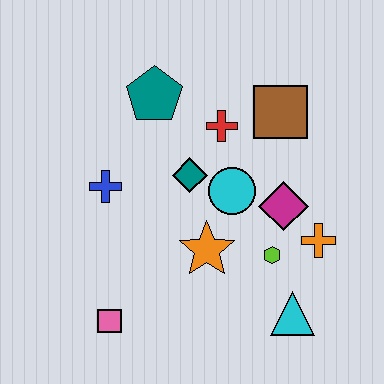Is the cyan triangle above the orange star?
No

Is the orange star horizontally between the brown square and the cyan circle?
No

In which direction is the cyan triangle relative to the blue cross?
The cyan triangle is to the right of the blue cross.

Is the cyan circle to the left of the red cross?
No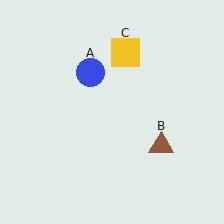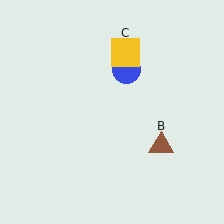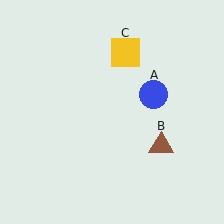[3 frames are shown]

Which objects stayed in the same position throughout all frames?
Brown triangle (object B) and yellow square (object C) remained stationary.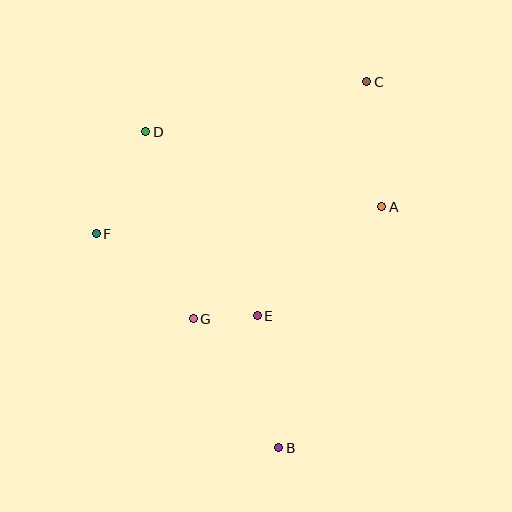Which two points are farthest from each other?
Points B and C are farthest from each other.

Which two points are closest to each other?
Points E and G are closest to each other.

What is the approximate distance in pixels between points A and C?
The distance between A and C is approximately 126 pixels.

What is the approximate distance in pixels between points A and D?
The distance between A and D is approximately 248 pixels.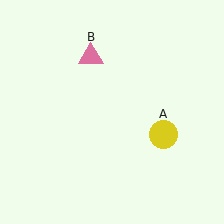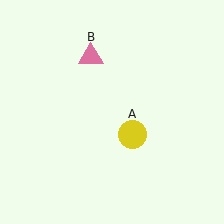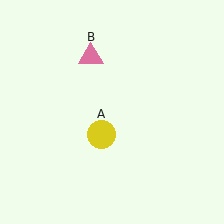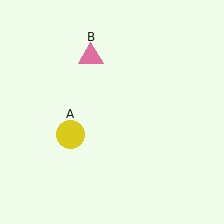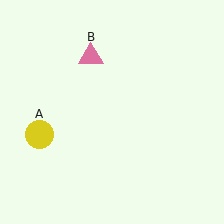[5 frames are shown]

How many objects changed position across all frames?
1 object changed position: yellow circle (object A).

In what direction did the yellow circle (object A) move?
The yellow circle (object A) moved left.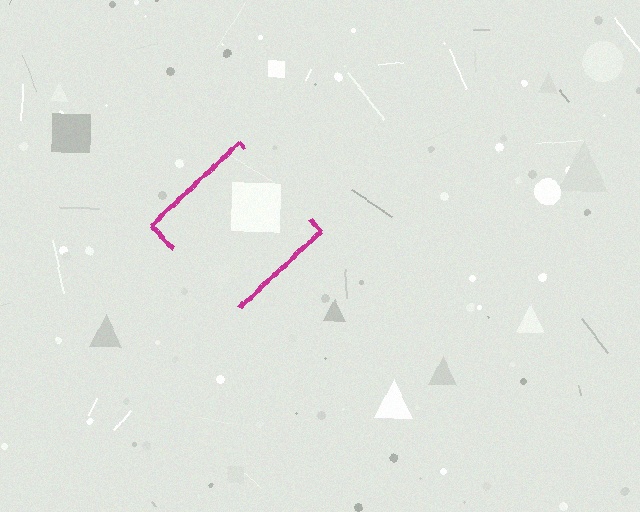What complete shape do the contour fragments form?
The contour fragments form a diamond.